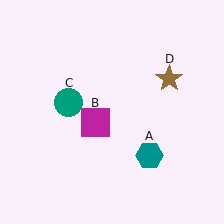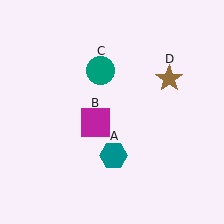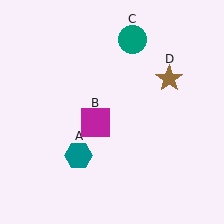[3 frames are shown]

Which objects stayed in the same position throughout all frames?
Magenta square (object B) and brown star (object D) remained stationary.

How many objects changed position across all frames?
2 objects changed position: teal hexagon (object A), teal circle (object C).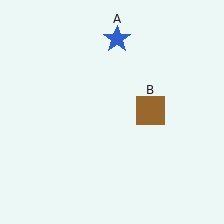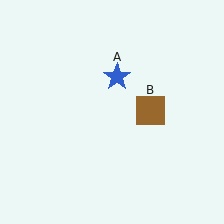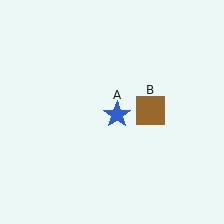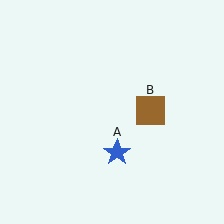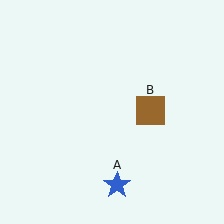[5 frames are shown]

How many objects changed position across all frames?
1 object changed position: blue star (object A).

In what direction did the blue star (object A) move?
The blue star (object A) moved down.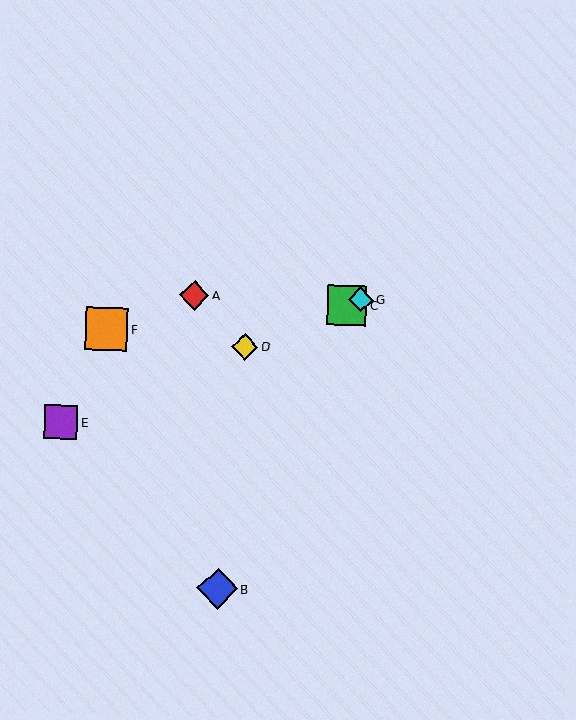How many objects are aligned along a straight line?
4 objects (C, D, E, G) are aligned along a straight line.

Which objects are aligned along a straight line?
Objects C, D, E, G are aligned along a straight line.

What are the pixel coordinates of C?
Object C is at (347, 305).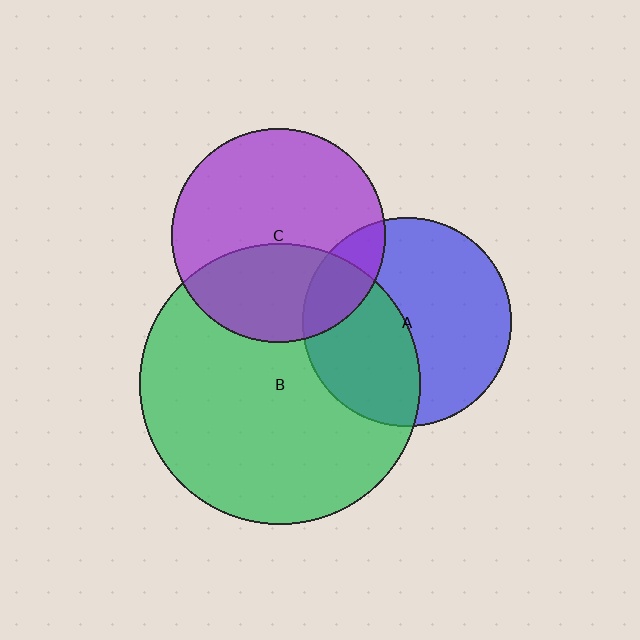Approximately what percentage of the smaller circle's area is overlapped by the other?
Approximately 40%.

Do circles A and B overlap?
Yes.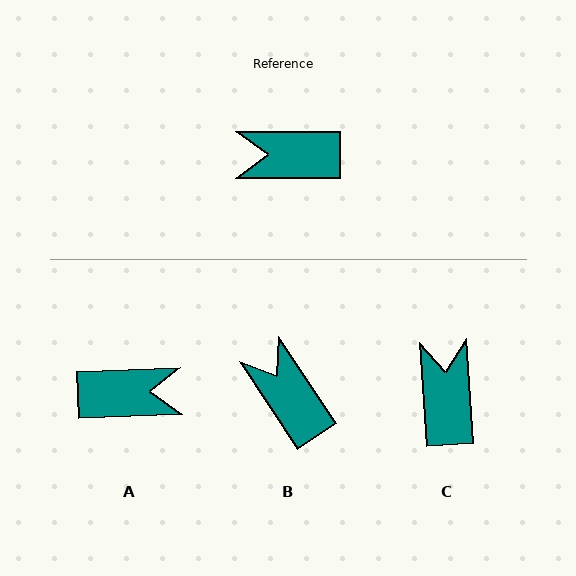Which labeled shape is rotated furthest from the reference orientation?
A, about 178 degrees away.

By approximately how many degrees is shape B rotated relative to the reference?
Approximately 57 degrees clockwise.